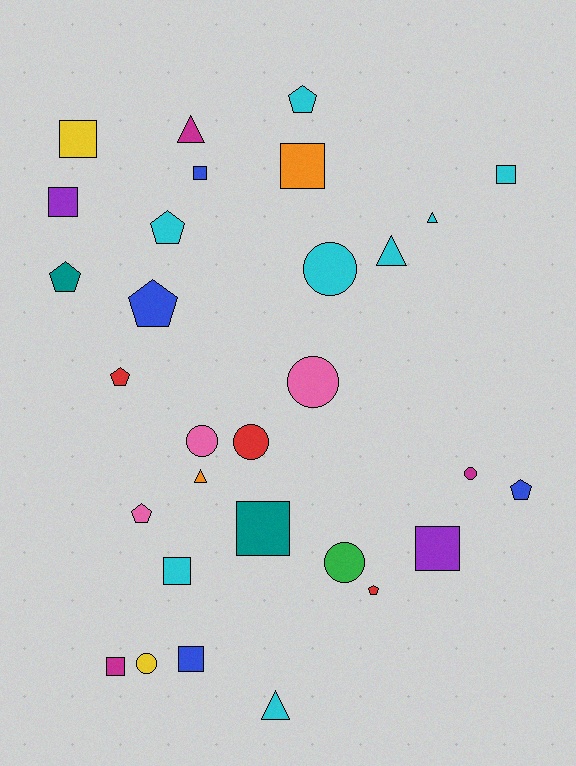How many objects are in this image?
There are 30 objects.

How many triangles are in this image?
There are 5 triangles.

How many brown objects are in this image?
There are no brown objects.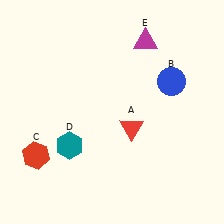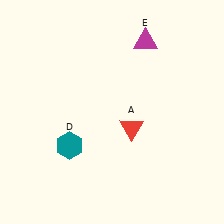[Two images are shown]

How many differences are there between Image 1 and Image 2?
There are 2 differences between the two images.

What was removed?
The blue circle (B), the red hexagon (C) were removed in Image 2.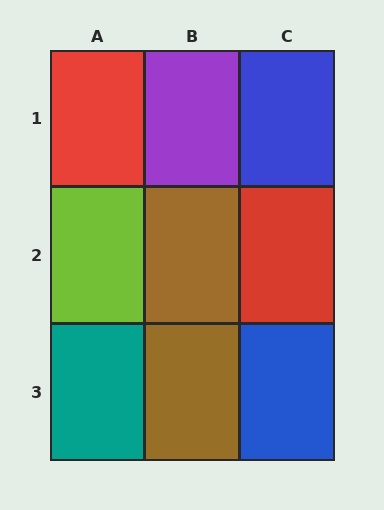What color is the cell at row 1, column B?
Purple.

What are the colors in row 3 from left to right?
Teal, brown, blue.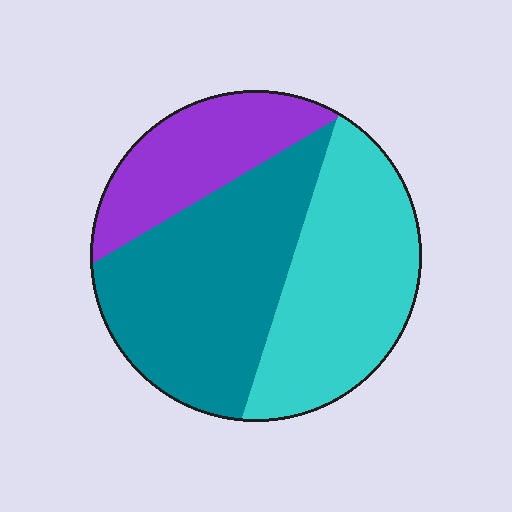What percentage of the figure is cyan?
Cyan covers 36% of the figure.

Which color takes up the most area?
Teal, at roughly 40%.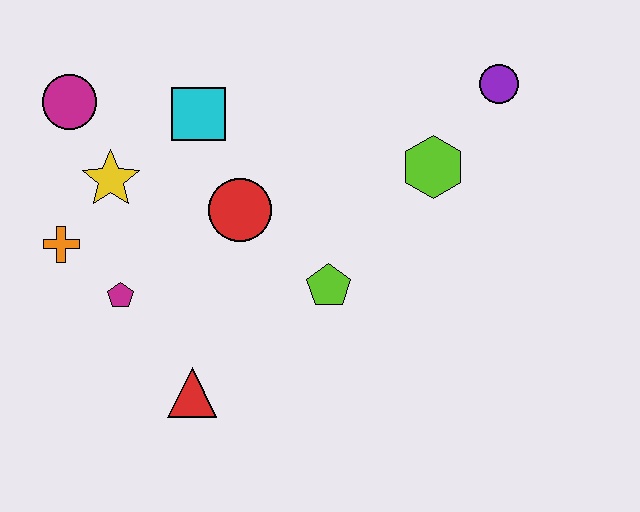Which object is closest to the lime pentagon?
The red circle is closest to the lime pentagon.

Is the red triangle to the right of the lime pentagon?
No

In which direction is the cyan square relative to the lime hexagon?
The cyan square is to the left of the lime hexagon.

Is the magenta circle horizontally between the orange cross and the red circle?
Yes